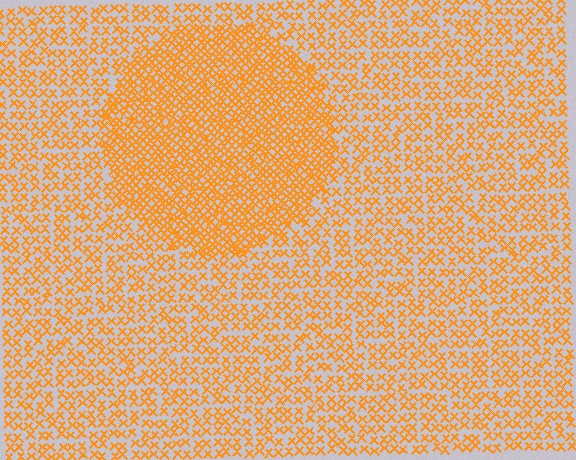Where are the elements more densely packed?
The elements are more densely packed inside the circle boundary.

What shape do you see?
I see a circle.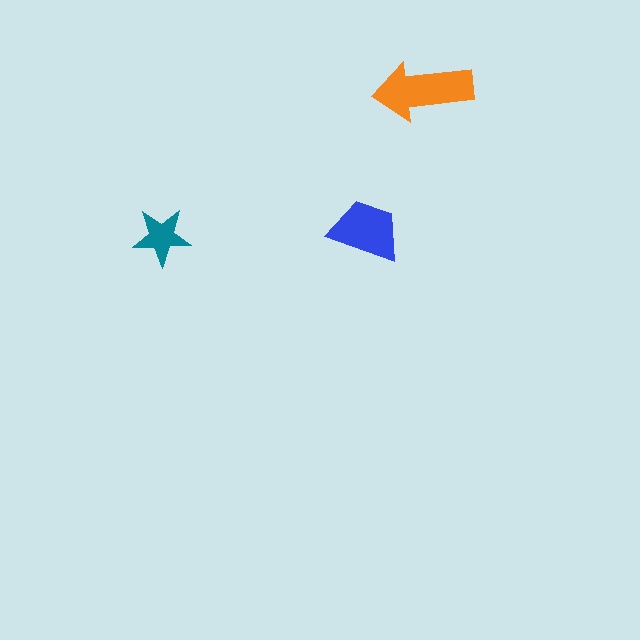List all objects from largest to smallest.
The orange arrow, the blue trapezoid, the teal star.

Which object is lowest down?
The teal star is bottommost.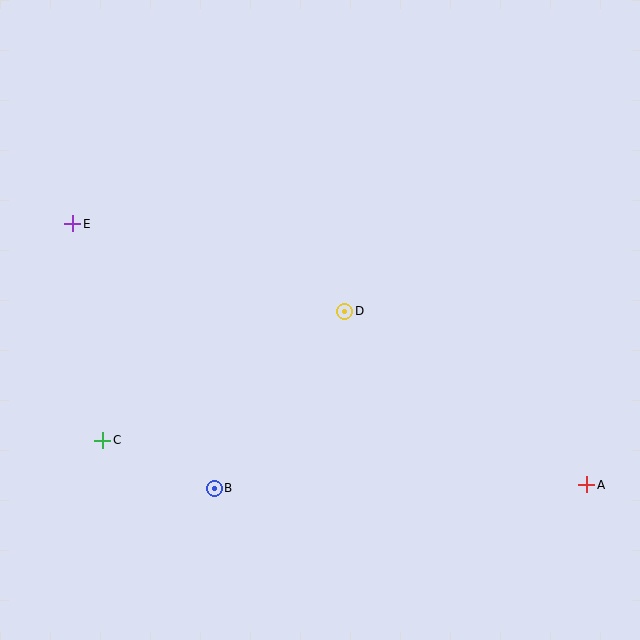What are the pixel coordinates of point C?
Point C is at (103, 440).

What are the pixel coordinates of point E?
Point E is at (73, 224).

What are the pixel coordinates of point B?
Point B is at (214, 488).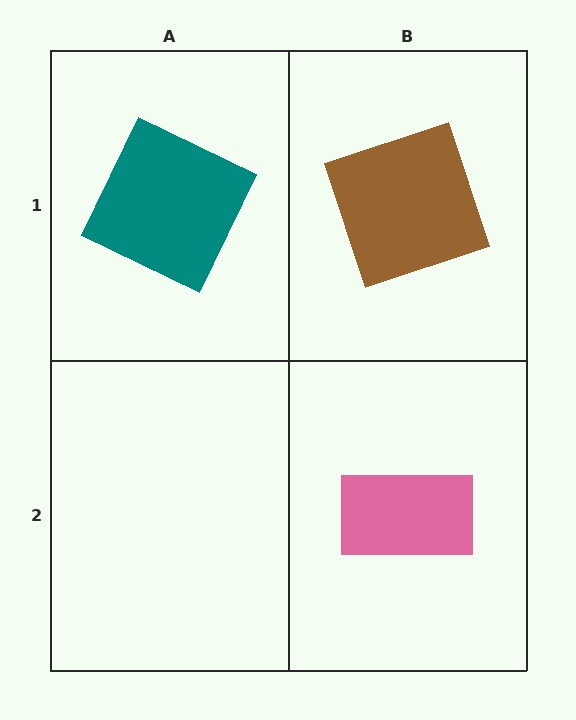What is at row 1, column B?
A brown square.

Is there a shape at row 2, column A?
No, that cell is empty.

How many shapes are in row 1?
2 shapes.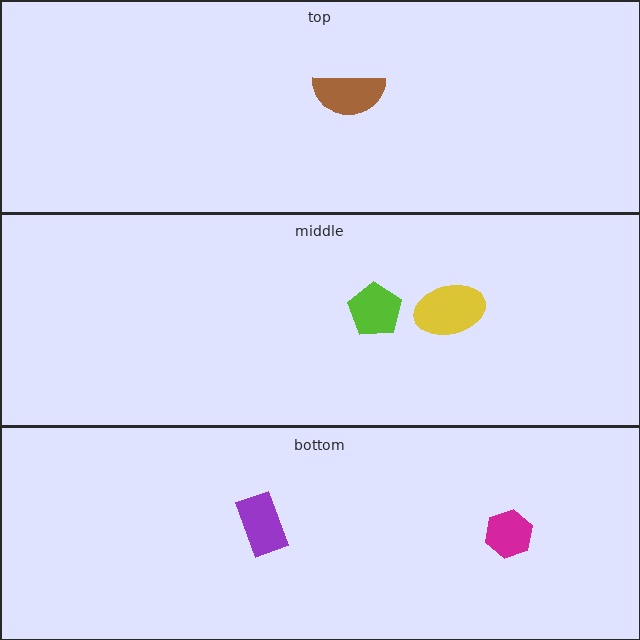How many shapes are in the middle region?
2.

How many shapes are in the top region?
1.